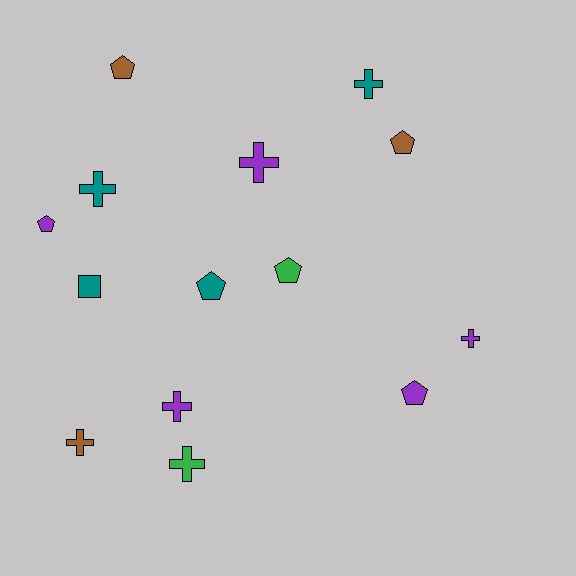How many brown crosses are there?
There is 1 brown cross.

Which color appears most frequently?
Purple, with 5 objects.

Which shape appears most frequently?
Cross, with 7 objects.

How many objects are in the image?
There are 14 objects.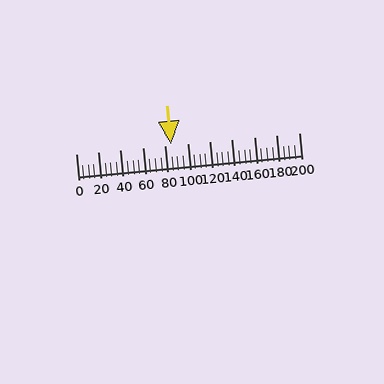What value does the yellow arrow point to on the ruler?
The yellow arrow points to approximately 85.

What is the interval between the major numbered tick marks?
The major tick marks are spaced 20 units apart.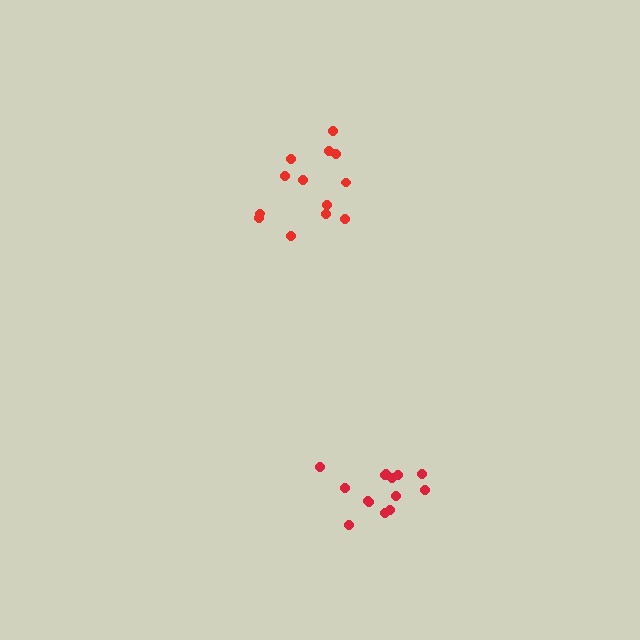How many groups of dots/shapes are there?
There are 2 groups.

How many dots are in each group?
Group 1: 14 dots, Group 2: 13 dots (27 total).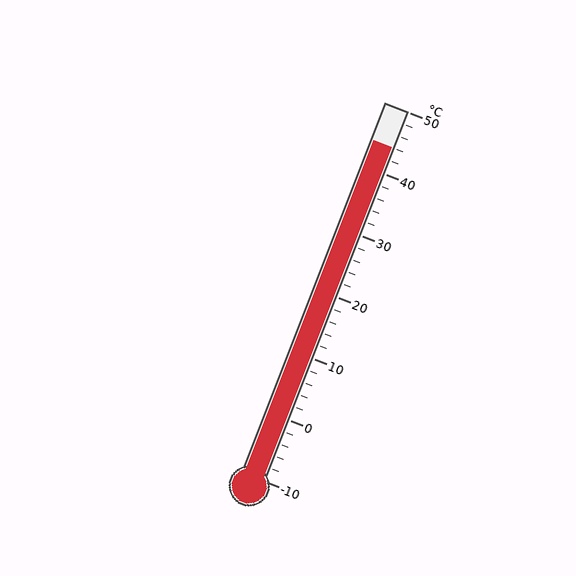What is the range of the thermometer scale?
The thermometer scale ranges from -10°C to 50°C.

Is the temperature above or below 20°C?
The temperature is above 20°C.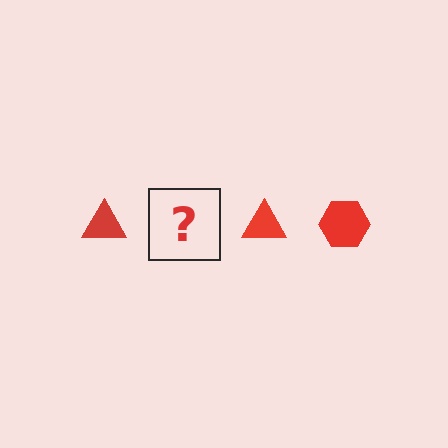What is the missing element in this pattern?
The missing element is a red hexagon.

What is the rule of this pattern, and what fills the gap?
The rule is that the pattern cycles through triangle, hexagon shapes in red. The gap should be filled with a red hexagon.